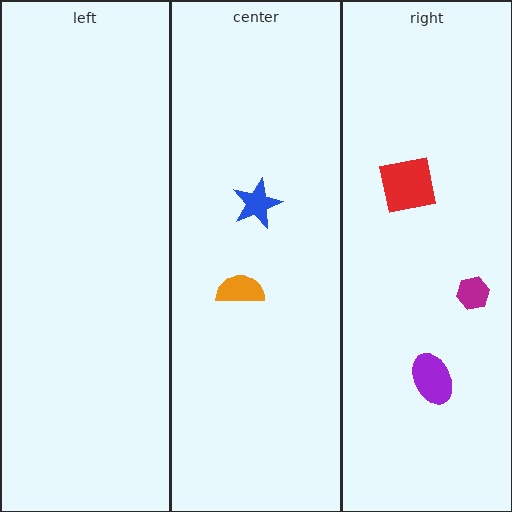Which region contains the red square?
The right region.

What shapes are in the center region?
The orange semicircle, the blue star.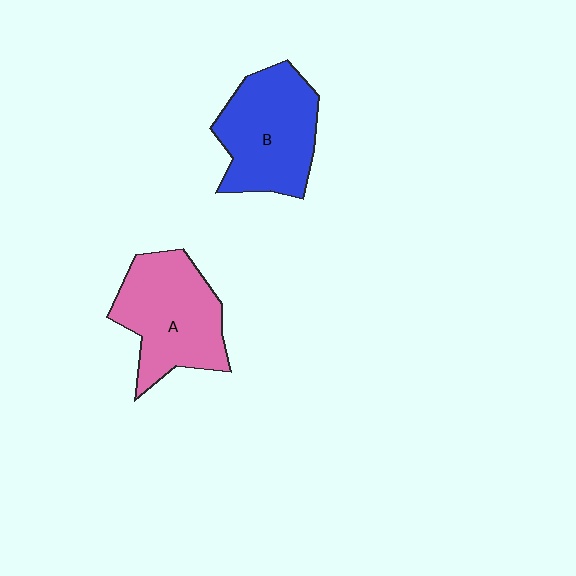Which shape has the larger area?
Shape A (pink).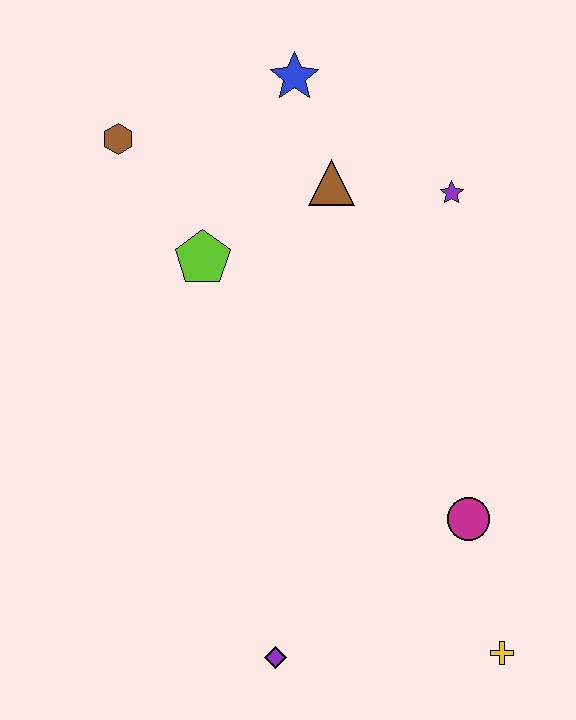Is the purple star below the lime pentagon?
No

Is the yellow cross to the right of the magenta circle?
Yes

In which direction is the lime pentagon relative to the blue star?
The lime pentagon is below the blue star.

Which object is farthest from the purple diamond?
The blue star is farthest from the purple diamond.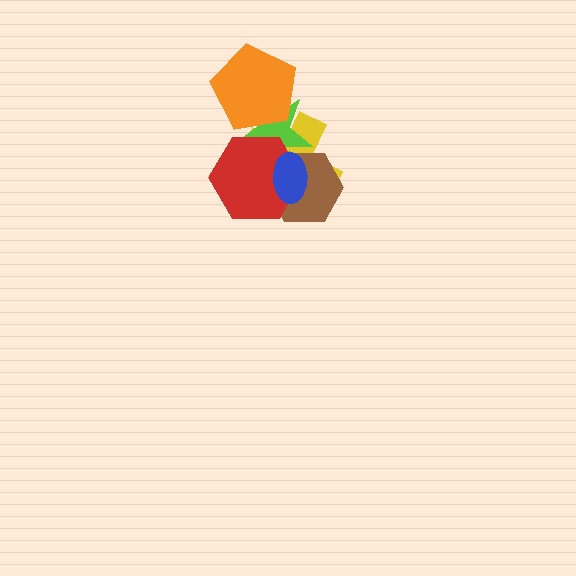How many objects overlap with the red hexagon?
4 objects overlap with the red hexagon.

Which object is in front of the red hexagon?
The blue ellipse is in front of the red hexagon.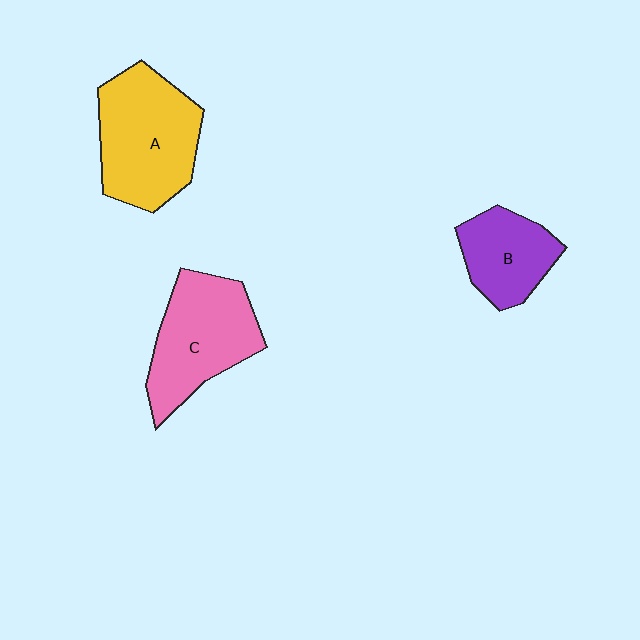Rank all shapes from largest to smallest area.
From largest to smallest: A (yellow), C (pink), B (purple).